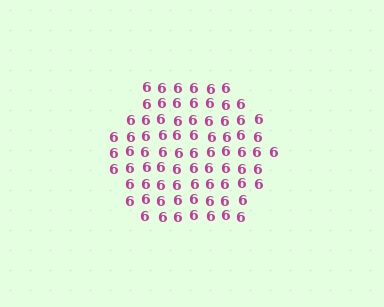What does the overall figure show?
The overall figure shows a hexagon.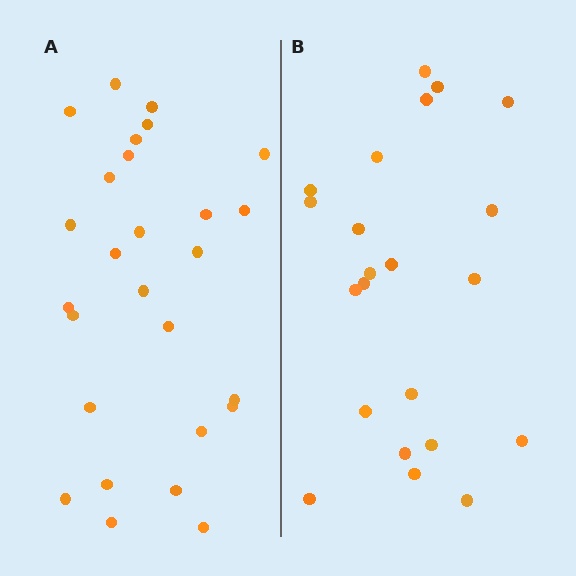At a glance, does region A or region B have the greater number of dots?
Region A (the left region) has more dots.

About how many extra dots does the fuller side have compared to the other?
Region A has about 5 more dots than region B.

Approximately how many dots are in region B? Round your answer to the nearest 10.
About 20 dots. (The exact count is 22, which rounds to 20.)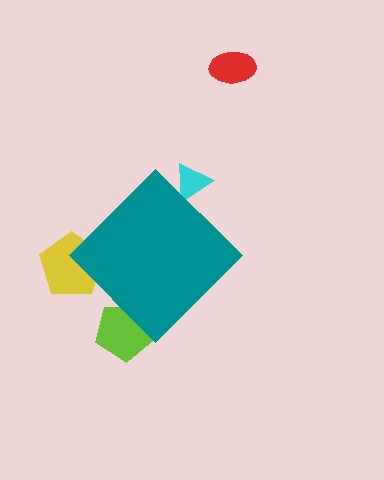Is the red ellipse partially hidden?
No, the red ellipse is fully visible.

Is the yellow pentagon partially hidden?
Yes, the yellow pentagon is partially hidden behind the teal diamond.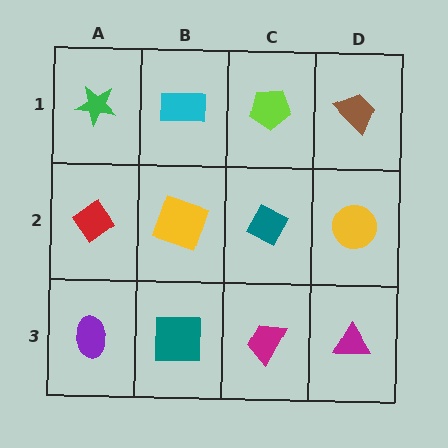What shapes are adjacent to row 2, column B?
A cyan rectangle (row 1, column B), a teal square (row 3, column B), a red diamond (row 2, column A), a teal diamond (row 2, column C).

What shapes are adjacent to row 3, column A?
A red diamond (row 2, column A), a teal square (row 3, column B).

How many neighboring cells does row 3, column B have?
3.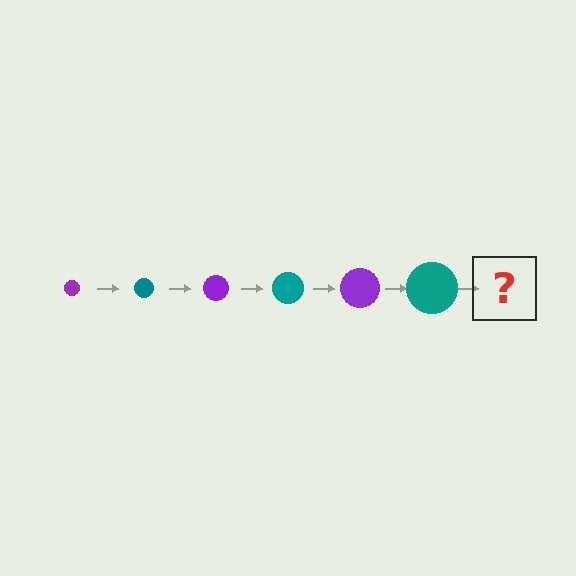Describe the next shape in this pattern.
It should be a purple circle, larger than the previous one.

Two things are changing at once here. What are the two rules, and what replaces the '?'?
The two rules are that the circle grows larger each step and the color cycles through purple and teal. The '?' should be a purple circle, larger than the previous one.